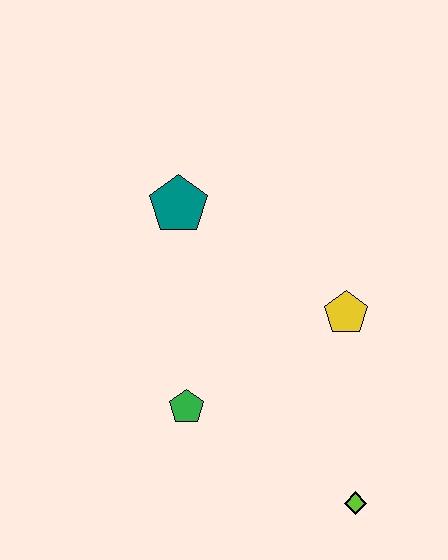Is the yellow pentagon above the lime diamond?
Yes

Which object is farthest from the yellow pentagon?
The teal pentagon is farthest from the yellow pentagon.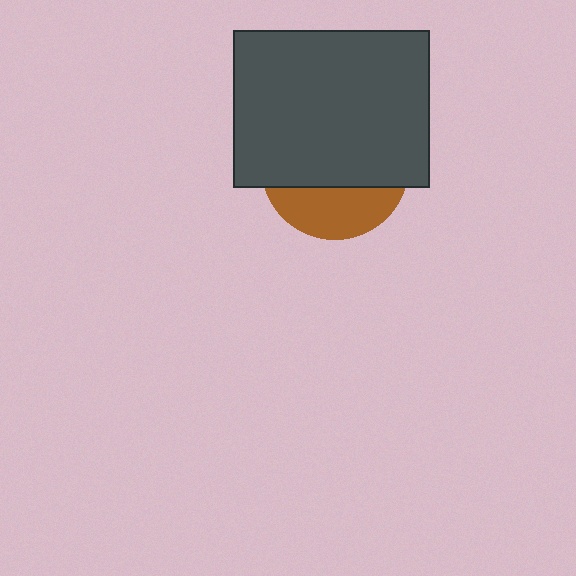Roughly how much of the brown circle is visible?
A small part of it is visible (roughly 32%).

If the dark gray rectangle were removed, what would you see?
You would see the complete brown circle.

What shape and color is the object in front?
The object in front is a dark gray rectangle.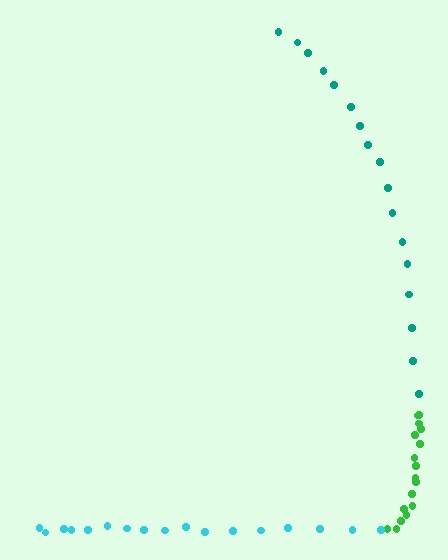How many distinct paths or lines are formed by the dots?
There are 3 distinct paths.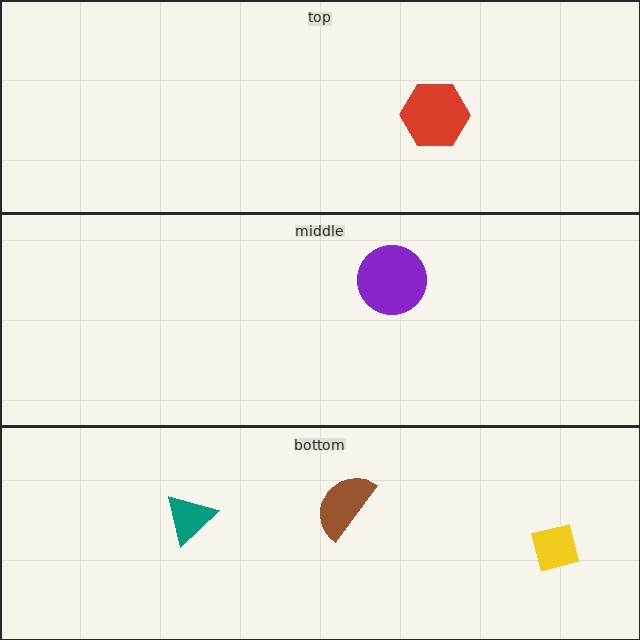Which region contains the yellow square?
The bottom region.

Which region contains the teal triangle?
The bottom region.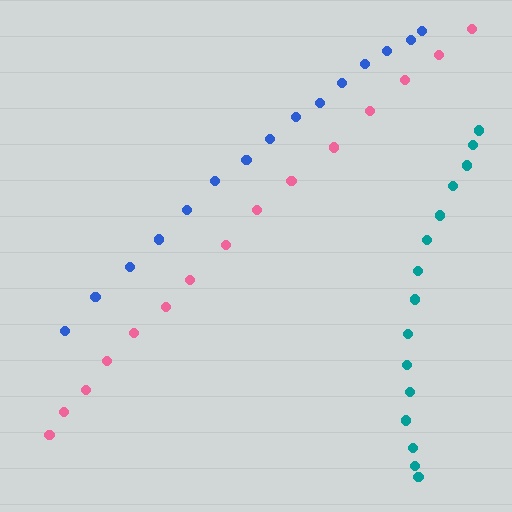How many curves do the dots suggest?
There are 3 distinct paths.